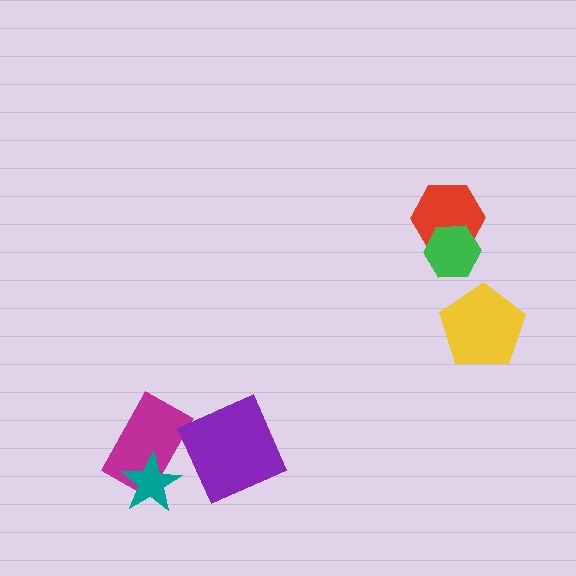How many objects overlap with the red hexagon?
1 object overlaps with the red hexagon.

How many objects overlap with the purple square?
0 objects overlap with the purple square.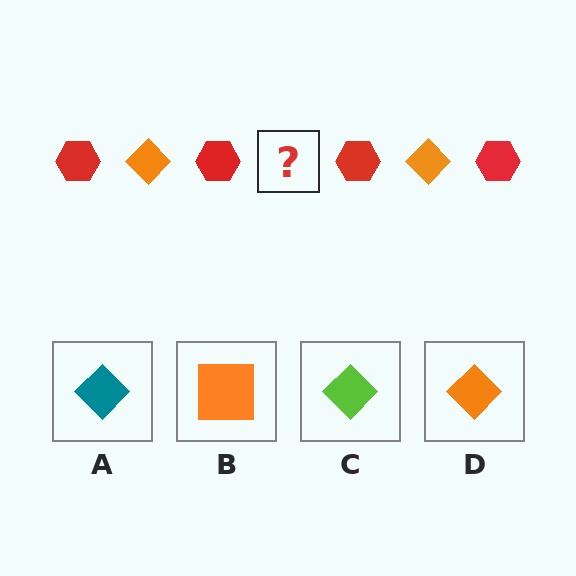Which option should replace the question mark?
Option D.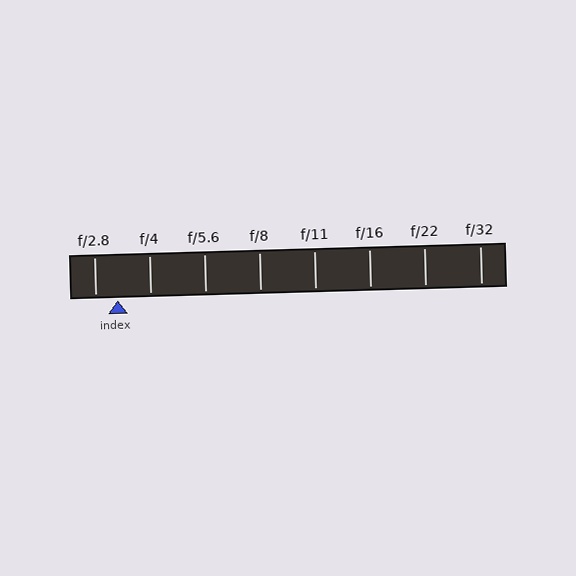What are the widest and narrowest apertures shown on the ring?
The widest aperture shown is f/2.8 and the narrowest is f/32.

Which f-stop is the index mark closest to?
The index mark is closest to f/2.8.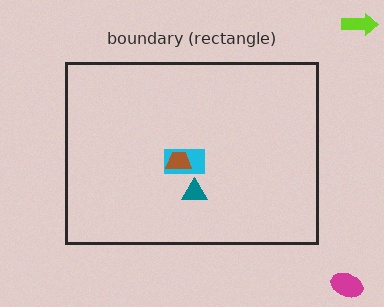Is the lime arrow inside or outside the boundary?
Outside.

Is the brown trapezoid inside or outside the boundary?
Inside.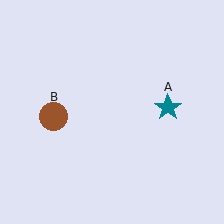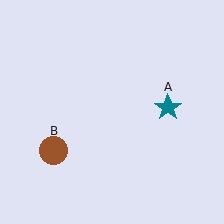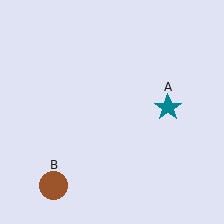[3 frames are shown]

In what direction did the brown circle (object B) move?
The brown circle (object B) moved down.